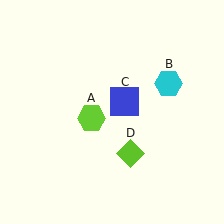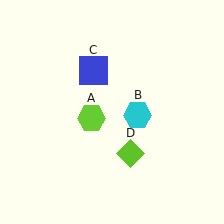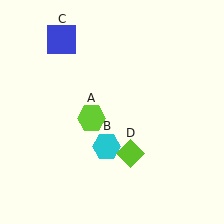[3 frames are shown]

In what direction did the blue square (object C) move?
The blue square (object C) moved up and to the left.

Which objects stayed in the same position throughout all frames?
Lime hexagon (object A) and lime diamond (object D) remained stationary.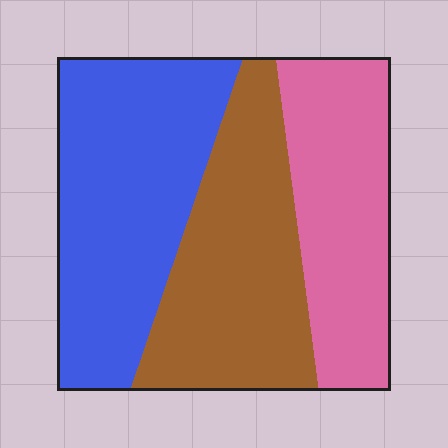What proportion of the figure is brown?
Brown takes up about one third (1/3) of the figure.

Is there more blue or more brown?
Blue.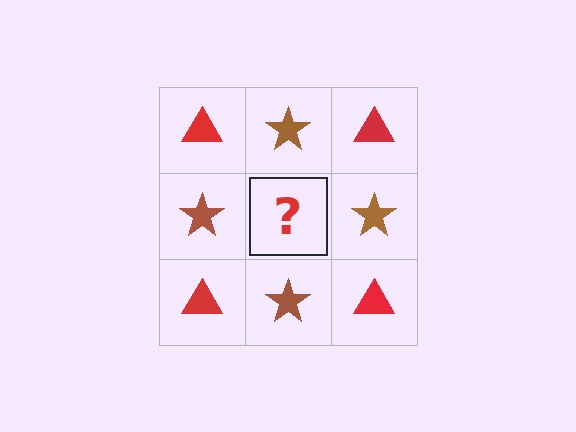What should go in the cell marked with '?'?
The missing cell should contain a red triangle.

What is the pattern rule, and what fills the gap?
The rule is that it alternates red triangle and brown star in a checkerboard pattern. The gap should be filled with a red triangle.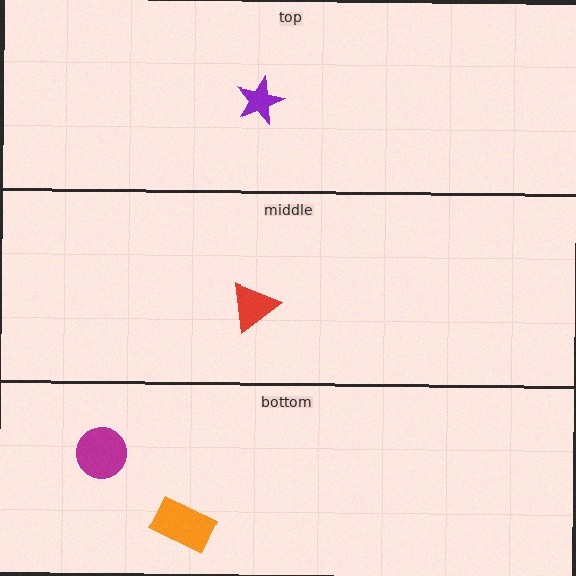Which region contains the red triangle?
The middle region.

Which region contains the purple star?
The top region.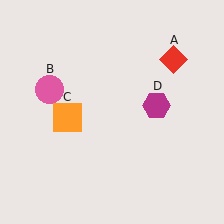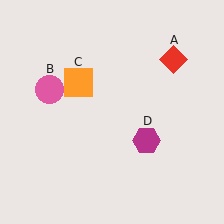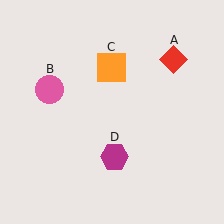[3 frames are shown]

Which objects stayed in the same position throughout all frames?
Red diamond (object A) and pink circle (object B) remained stationary.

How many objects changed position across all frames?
2 objects changed position: orange square (object C), magenta hexagon (object D).